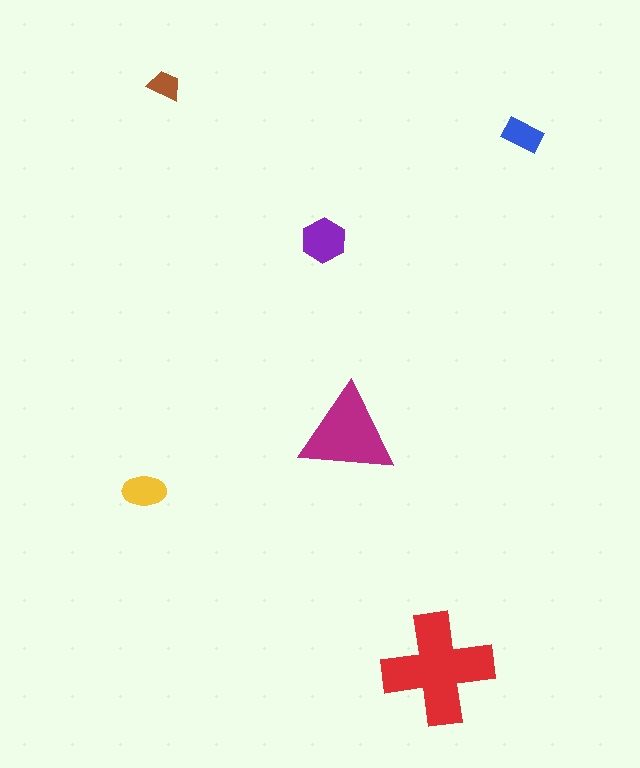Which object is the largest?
The red cross.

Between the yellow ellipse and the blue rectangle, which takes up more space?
The yellow ellipse.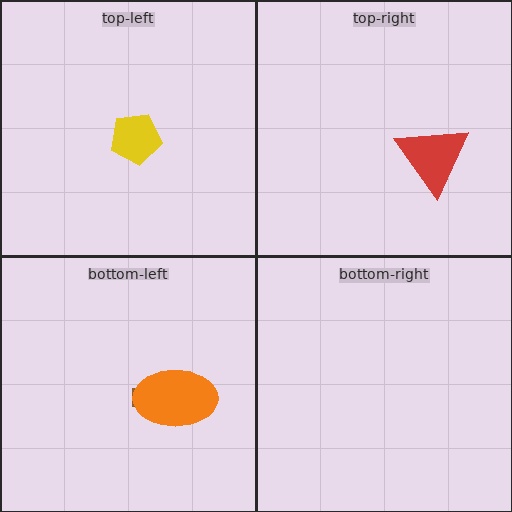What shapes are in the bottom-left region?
The brown arrow, the orange ellipse.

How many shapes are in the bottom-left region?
2.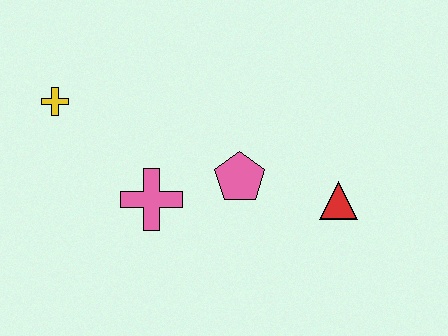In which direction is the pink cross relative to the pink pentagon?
The pink cross is to the left of the pink pentagon.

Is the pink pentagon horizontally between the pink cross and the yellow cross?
No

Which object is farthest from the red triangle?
The yellow cross is farthest from the red triangle.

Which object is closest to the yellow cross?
The pink cross is closest to the yellow cross.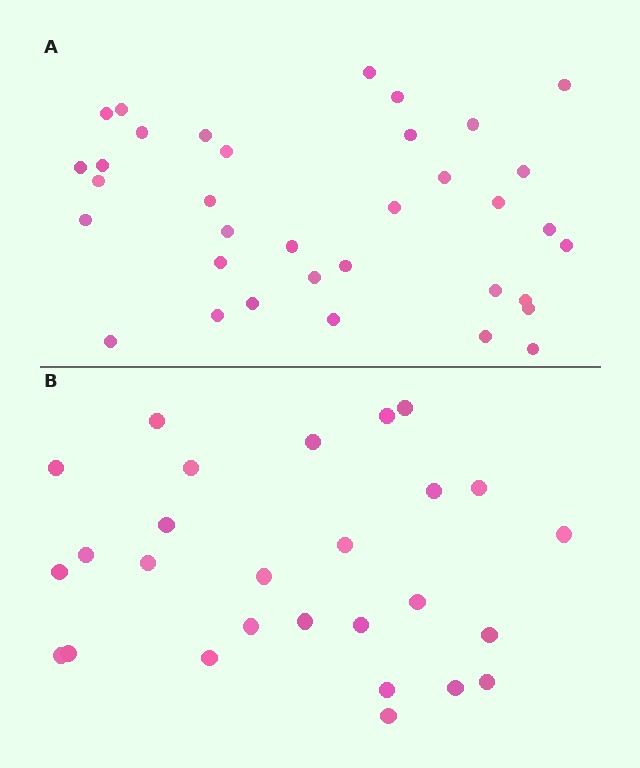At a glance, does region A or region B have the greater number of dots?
Region A (the top region) has more dots.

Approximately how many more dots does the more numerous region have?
Region A has roughly 8 or so more dots than region B.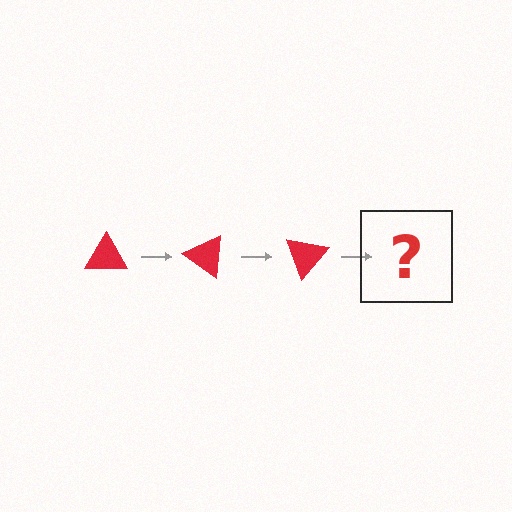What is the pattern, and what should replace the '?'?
The pattern is that the triangle rotates 35 degrees each step. The '?' should be a red triangle rotated 105 degrees.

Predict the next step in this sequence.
The next step is a red triangle rotated 105 degrees.